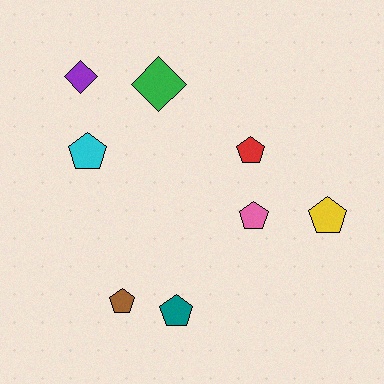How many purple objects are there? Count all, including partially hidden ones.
There is 1 purple object.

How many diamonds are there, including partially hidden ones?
There are 2 diamonds.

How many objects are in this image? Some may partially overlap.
There are 8 objects.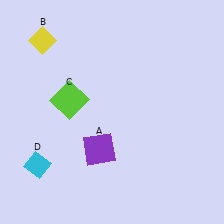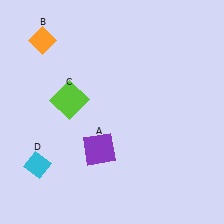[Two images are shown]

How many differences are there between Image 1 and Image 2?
There is 1 difference between the two images.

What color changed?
The diamond (B) changed from yellow in Image 1 to orange in Image 2.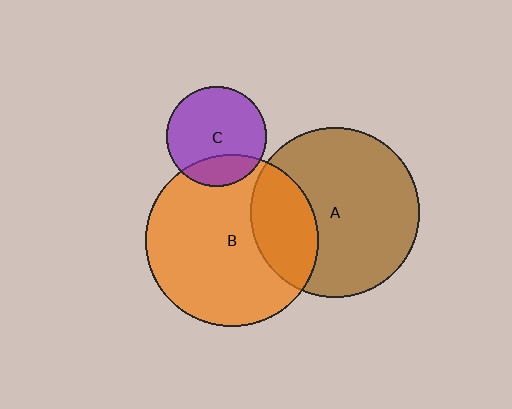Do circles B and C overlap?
Yes.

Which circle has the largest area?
Circle B (orange).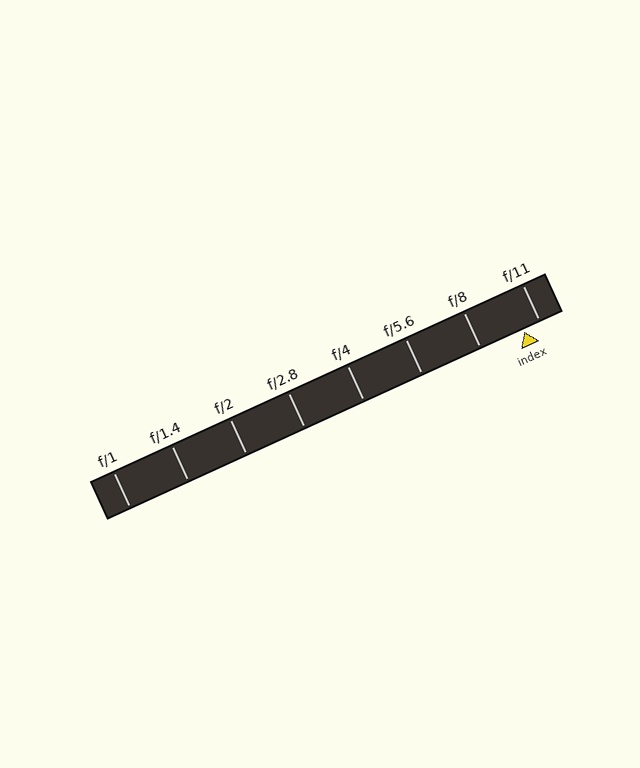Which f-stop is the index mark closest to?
The index mark is closest to f/11.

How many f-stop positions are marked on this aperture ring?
There are 8 f-stop positions marked.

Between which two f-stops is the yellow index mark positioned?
The index mark is between f/8 and f/11.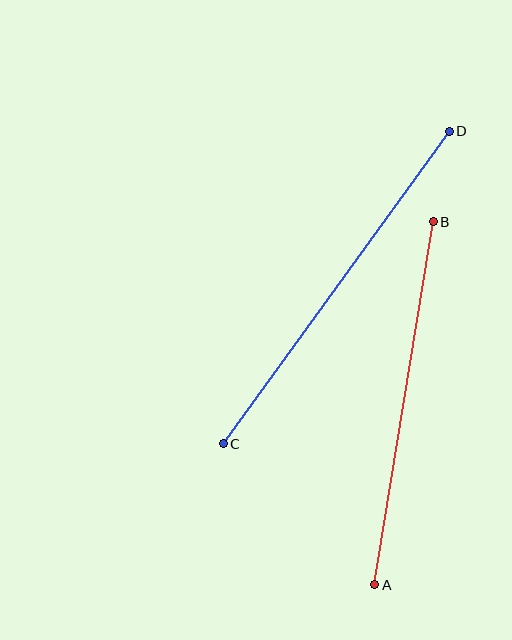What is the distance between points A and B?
The distance is approximately 367 pixels.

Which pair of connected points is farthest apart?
Points C and D are farthest apart.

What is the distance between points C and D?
The distance is approximately 386 pixels.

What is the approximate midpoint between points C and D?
The midpoint is at approximately (336, 288) pixels.